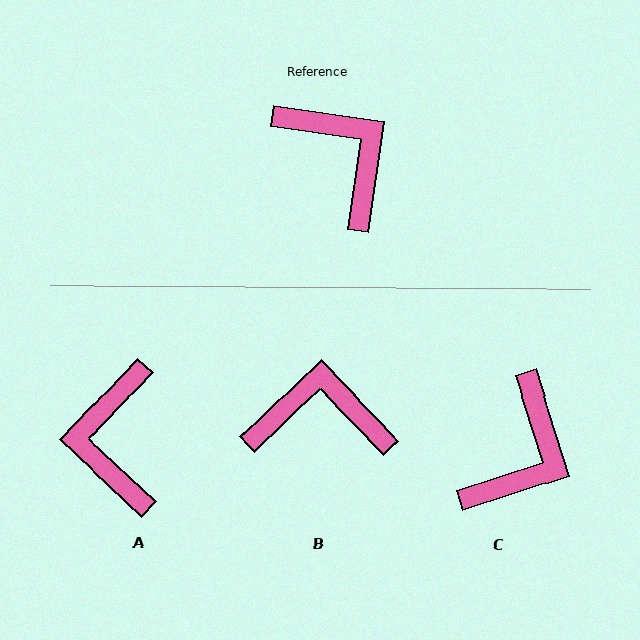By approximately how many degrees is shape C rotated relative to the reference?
Approximately 64 degrees clockwise.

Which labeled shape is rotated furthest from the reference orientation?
A, about 145 degrees away.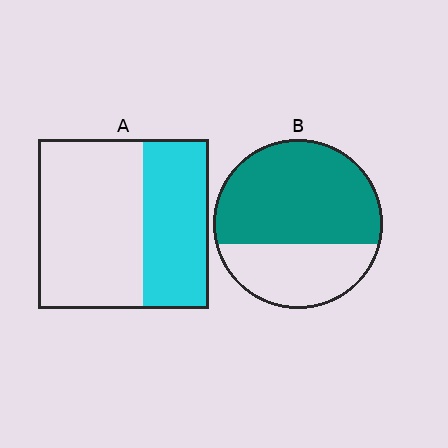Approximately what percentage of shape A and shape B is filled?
A is approximately 40% and B is approximately 65%.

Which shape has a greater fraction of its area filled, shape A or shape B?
Shape B.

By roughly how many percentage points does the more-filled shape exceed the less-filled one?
By roughly 25 percentage points (B over A).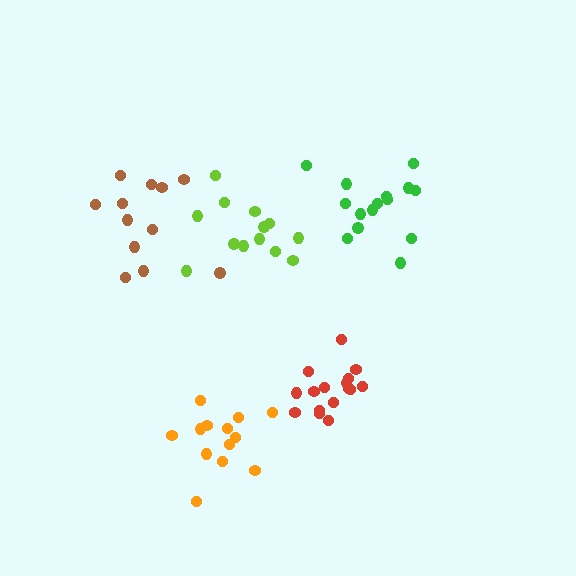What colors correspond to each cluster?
The clusters are colored: green, red, brown, orange, lime.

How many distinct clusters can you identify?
There are 5 distinct clusters.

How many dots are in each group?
Group 1: 15 dots, Group 2: 16 dots, Group 3: 12 dots, Group 4: 13 dots, Group 5: 13 dots (69 total).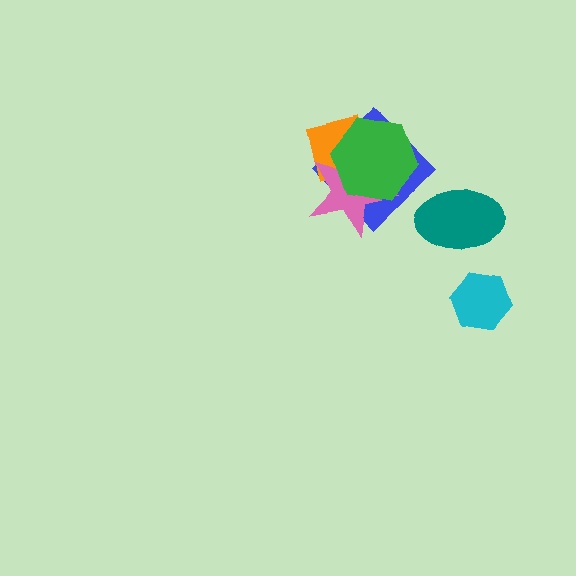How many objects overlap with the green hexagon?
3 objects overlap with the green hexagon.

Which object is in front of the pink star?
The green hexagon is in front of the pink star.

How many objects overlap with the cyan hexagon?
0 objects overlap with the cyan hexagon.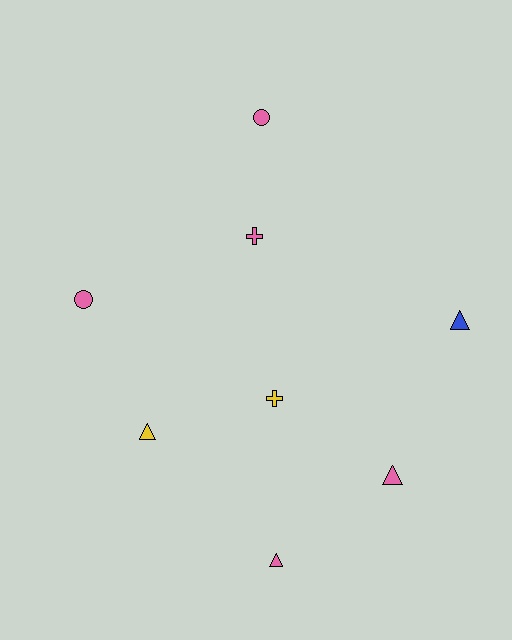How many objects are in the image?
There are 8 objects.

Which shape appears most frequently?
Triangle, with 4 objects.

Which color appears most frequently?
Pink, with 5 objects.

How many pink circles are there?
There are 2 pink circles.